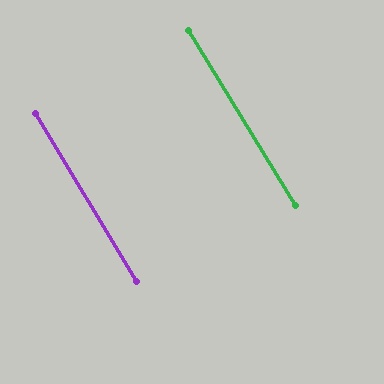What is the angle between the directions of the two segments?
Approximately 1 degree.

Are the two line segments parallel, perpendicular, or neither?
Parallel — their directions differ by only 0.6°.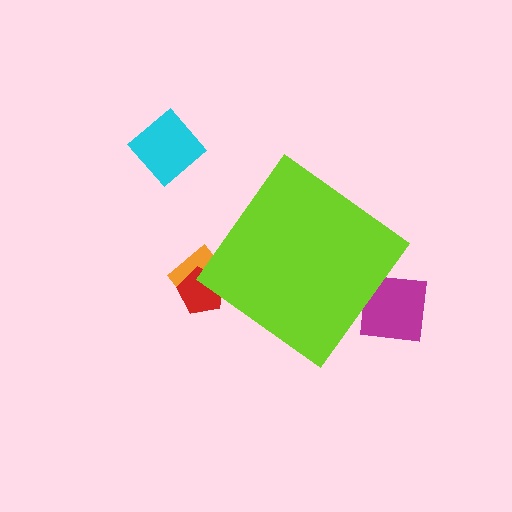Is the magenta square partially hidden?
Yes, the magenta square is partially hidden behind the lime diamond.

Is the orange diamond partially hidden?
Yes, the orange diamond is partially hidden behind the lime diamond.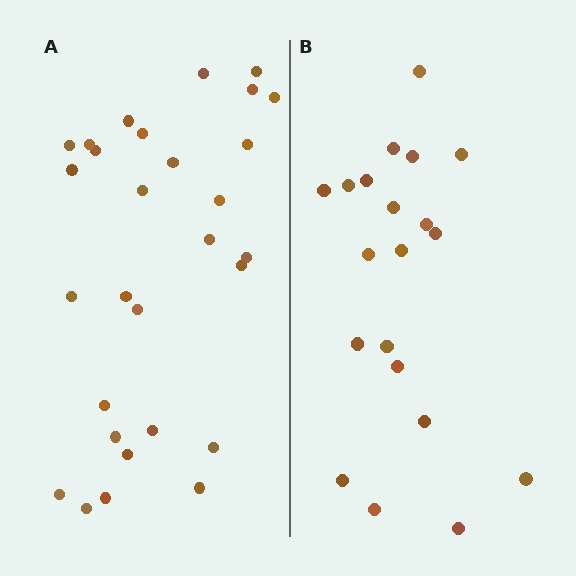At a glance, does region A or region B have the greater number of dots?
Region A (the left region) has more dots.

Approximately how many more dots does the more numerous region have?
Region A has roughly 8 or so more dots than region B.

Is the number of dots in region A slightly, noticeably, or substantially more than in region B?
Region A has substantially more. The ratio is roughly 1.4 to 1.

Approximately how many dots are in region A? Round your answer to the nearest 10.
About 30 dots. (The exact count is 29, which rounds to 30.)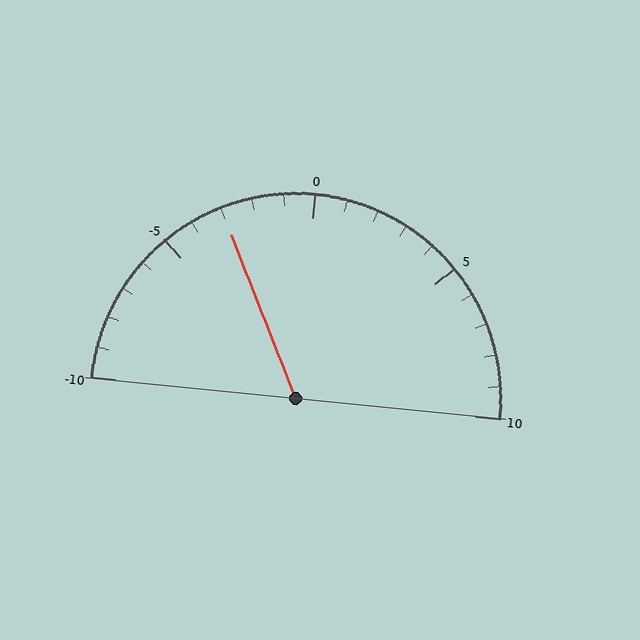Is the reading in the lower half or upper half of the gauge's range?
The reading is in the lower half of the range (-10 to 10).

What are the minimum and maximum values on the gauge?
The gauge ranges from -10 to 10.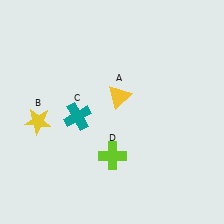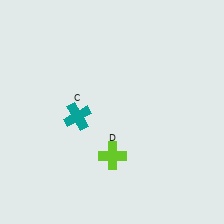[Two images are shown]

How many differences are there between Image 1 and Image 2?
There are 2 differences between the two images.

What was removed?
The yellow triangle (A), the yellow star (B) were removed in Image 2.